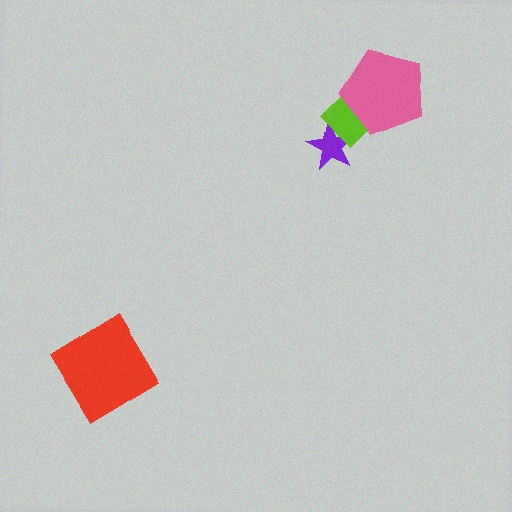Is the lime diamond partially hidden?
Yes, it is partially covered by another shape.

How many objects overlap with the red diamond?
0 objects overlap with the red diamond.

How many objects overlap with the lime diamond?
2 objects overlap with the lime diamond.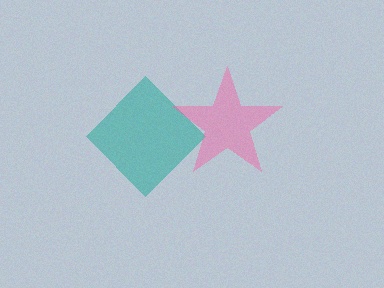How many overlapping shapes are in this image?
There are 2 overlapping shapes in the image.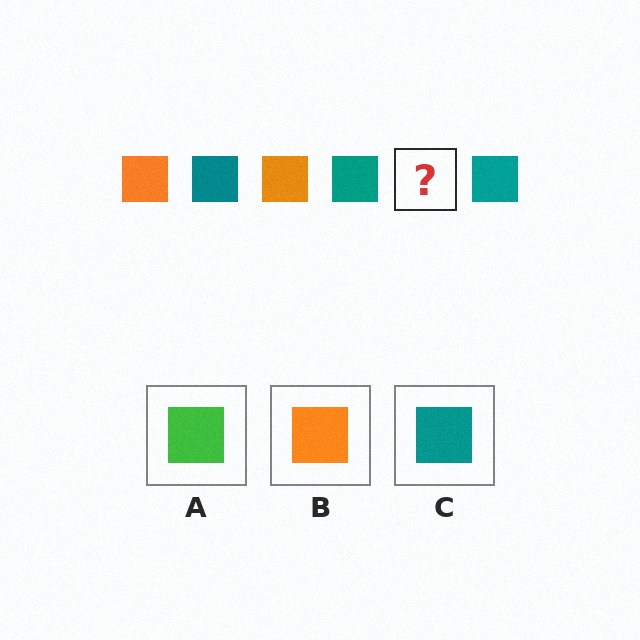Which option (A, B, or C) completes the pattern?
B.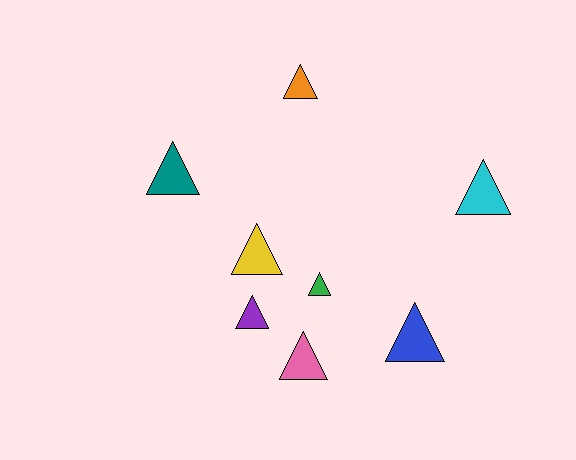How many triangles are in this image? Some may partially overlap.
There are 8 triangles.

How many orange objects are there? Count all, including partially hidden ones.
There is 1 orange object.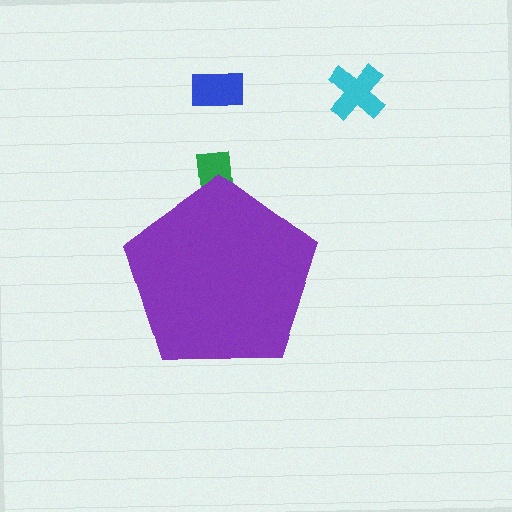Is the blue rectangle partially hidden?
No, the blue rectangle is fully visible.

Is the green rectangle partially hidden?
Yes, the green rectangle is partially hidden behind the purple pentagon.